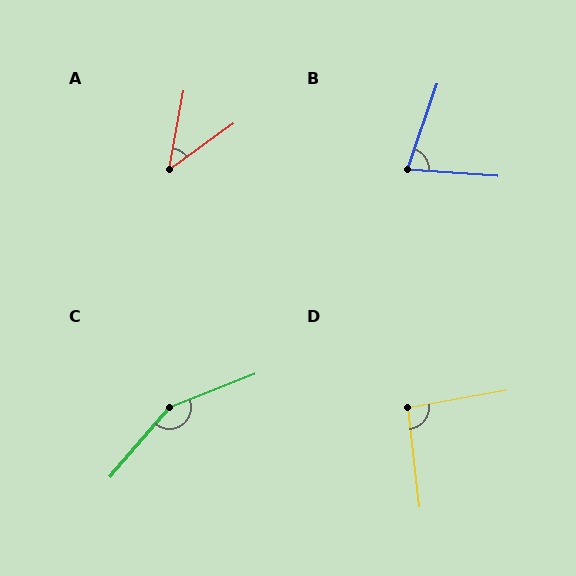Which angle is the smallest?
A, at approximately 43 degrees.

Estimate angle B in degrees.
Approximately 75 degrees.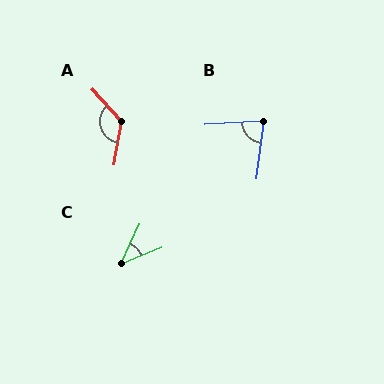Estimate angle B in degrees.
Approximately 78 degrees.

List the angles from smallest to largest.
C (43°), B (78°), A (129°).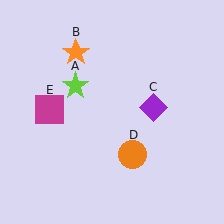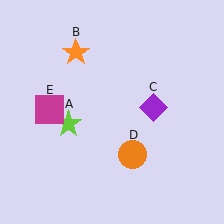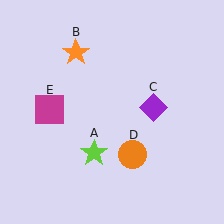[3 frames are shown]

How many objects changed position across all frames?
1 object changed position: lime star (object A).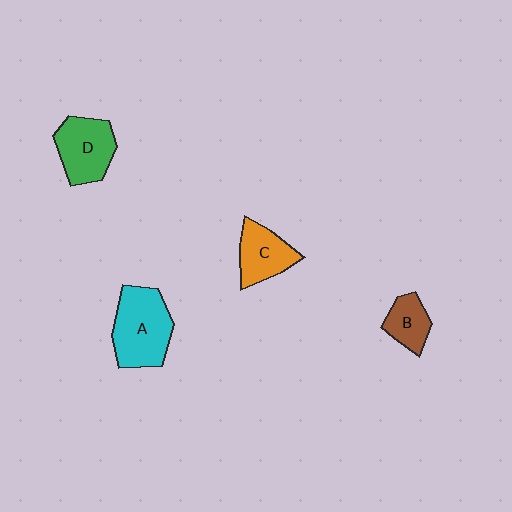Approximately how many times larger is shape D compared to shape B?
Approximately 1.7 times.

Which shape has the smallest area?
Shape B (brown).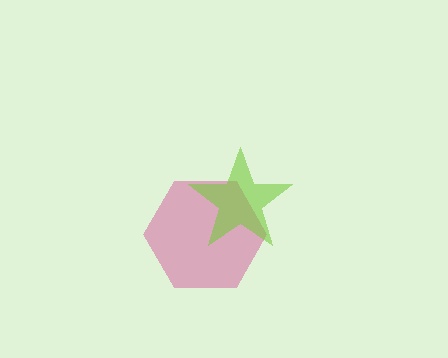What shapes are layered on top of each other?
The layered shapes are: a magenta hexagon, a lime star.